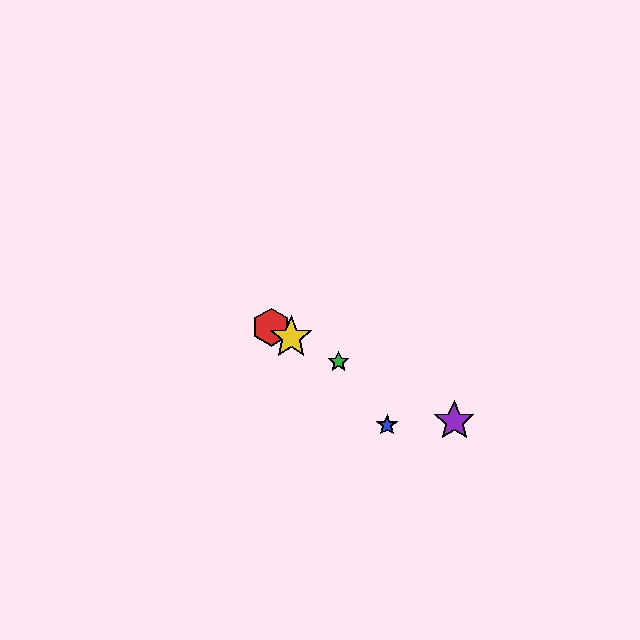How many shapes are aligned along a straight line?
4 shapes (the red hexagon, the green star, the yellow star, the purple star) are aligned along a straight line.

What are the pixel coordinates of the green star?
The green star is at (339, 362).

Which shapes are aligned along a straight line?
The red hexagon, the green star, the yellow star, the purple star are aligned along a straight line.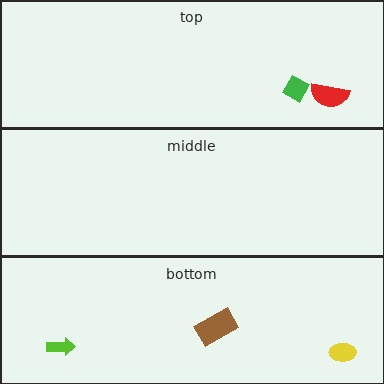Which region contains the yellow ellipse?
The bottom region.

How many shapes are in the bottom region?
3.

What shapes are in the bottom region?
The brown rectangle, the yellow ellipse, the lime arrow.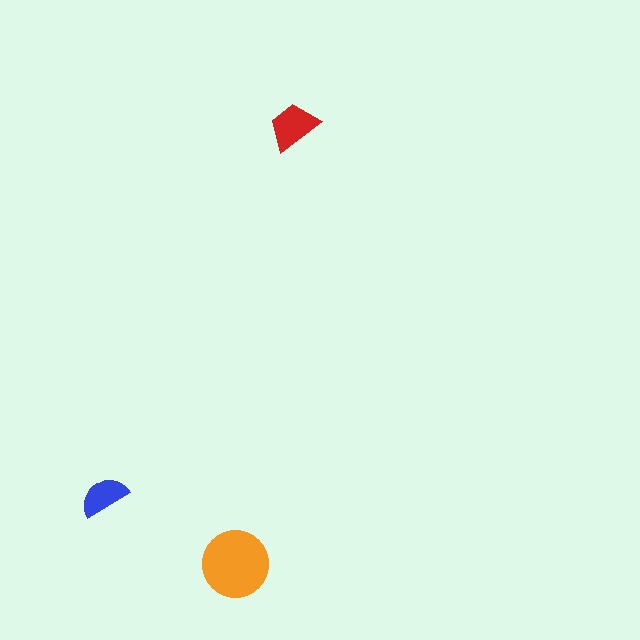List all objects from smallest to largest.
The blue semicircle, the red trapezoid, the orange circle.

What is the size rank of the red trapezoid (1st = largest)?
2nd.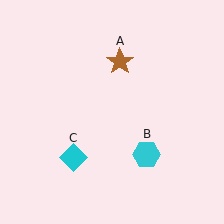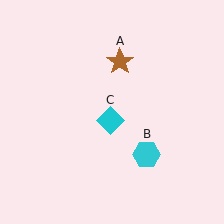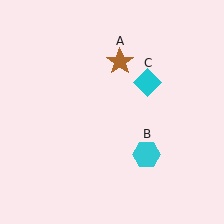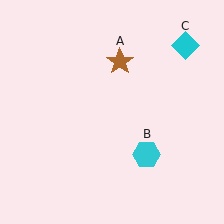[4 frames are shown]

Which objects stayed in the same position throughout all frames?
Brown star (object A) and cyan hexagon (object B) remained stationary.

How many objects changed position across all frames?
1 object changed position: cyan diamond (object C).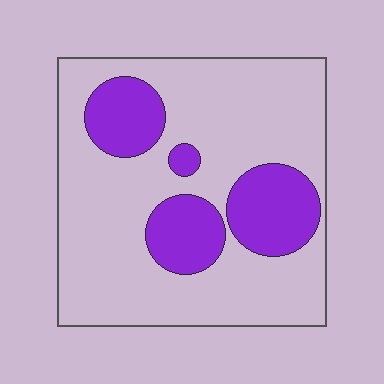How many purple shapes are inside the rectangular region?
4.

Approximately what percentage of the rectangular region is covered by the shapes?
Approximately 25%.